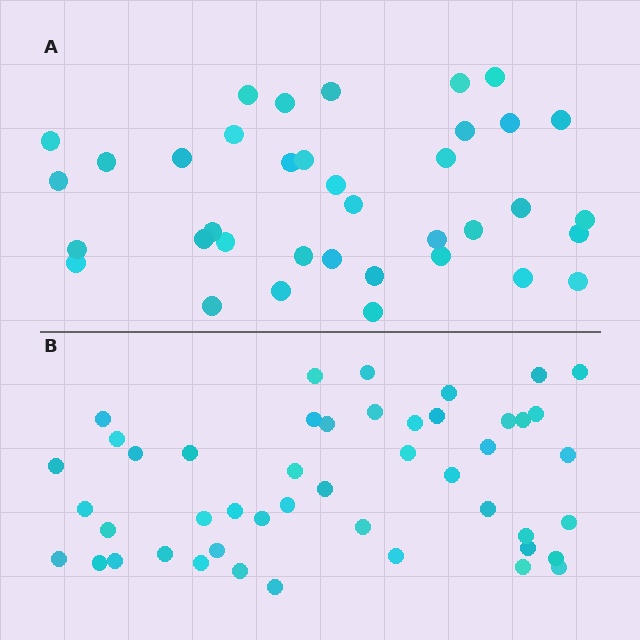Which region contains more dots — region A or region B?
Region B (the bottom region) has more dots.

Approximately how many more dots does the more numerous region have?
Region B has roughly 10 or so more dots than region A.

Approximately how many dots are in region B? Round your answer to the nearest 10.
About 50 dots. (The exact count is 47, which rounds to 50.)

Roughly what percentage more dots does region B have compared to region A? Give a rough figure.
About 25% more.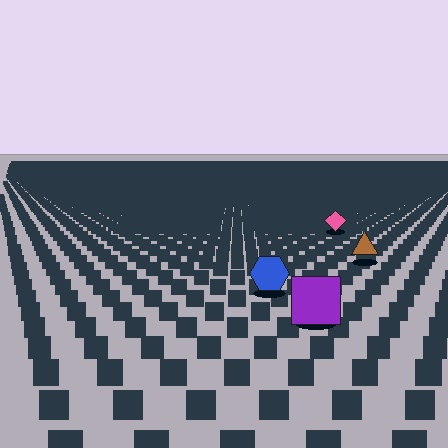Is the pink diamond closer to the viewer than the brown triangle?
No. The brown triangle is closer — you can tell from the texture gradient: the ground texture is coarser near it.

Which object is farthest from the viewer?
The pink diamond is farthest from the viewer. It appears smaller and the ground texture around it is denser.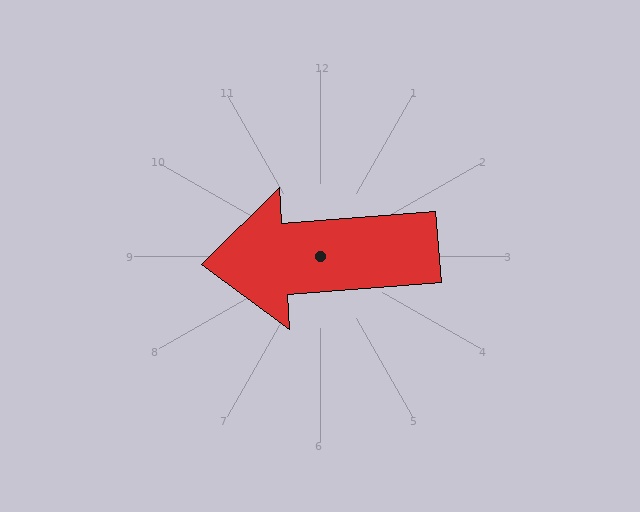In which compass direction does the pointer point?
West.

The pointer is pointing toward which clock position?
Roughly 9 o'clock.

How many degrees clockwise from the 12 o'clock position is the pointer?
Approximately 266 degrees.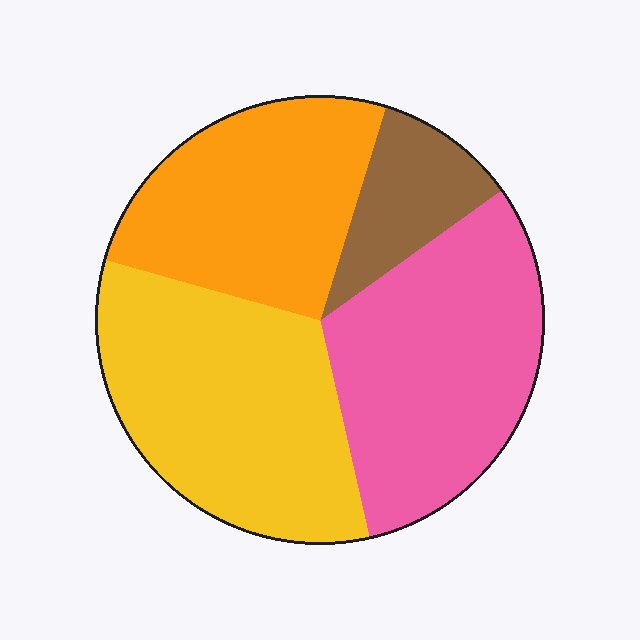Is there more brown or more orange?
Orange.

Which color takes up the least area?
Brown, at roughly 10%.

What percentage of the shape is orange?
Orange covers around 25% of the shape.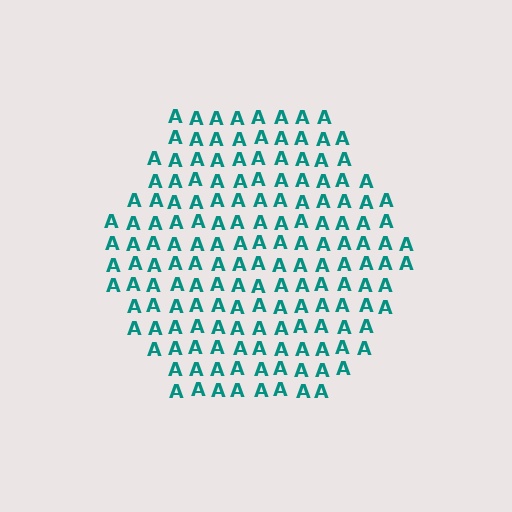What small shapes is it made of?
It is made of small letter A's.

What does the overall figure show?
The overall figure shows a hexagon.